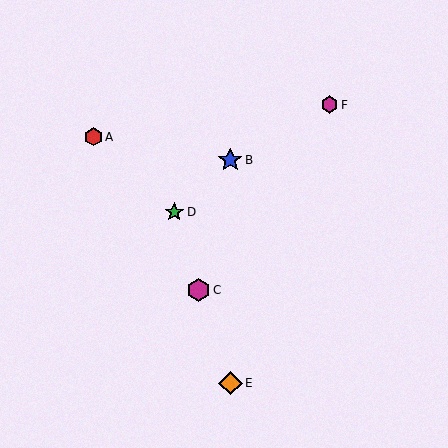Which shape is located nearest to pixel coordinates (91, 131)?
The red hexagon (labeled A) at (93, 137) is nearest to that location.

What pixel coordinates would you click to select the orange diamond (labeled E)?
Click at (231, 383) to select the orange diamond E.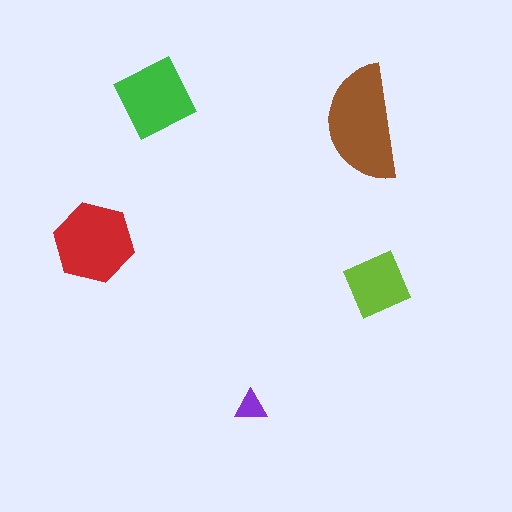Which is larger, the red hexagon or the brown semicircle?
The brown semicircle.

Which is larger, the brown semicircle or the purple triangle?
The brown semicircle.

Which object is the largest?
The brown semicircle.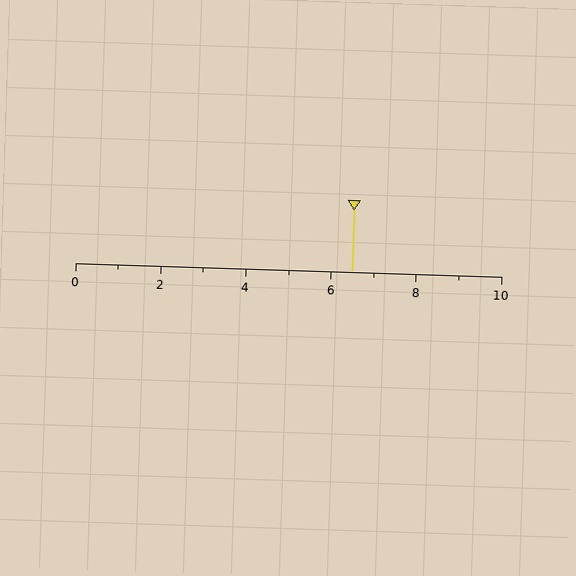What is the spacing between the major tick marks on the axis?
The major ticks are spaced 2 apart.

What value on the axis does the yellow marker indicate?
The marker indicates approximately 6.5.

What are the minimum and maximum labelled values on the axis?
The axis runs from 0 to 10.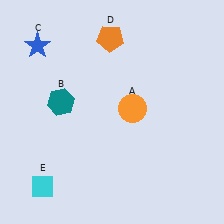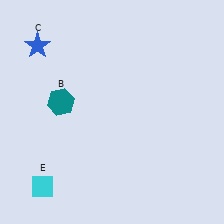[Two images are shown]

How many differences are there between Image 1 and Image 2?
There are 2 differences between the two images.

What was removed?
The orange circle (A), the orange pentagon (D) were removed in Image 2.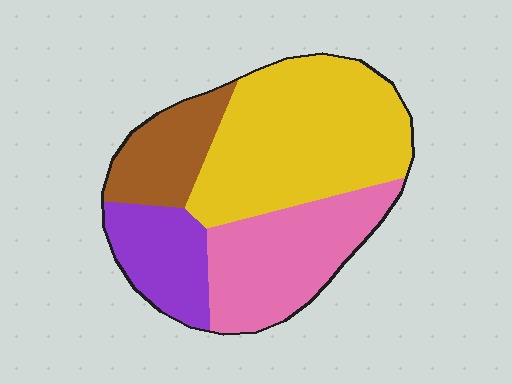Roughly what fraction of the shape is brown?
Brown takes up about one sixth (1/6) of the shape.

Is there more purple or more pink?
Pink.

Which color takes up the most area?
Yellow, at roughly 45%.